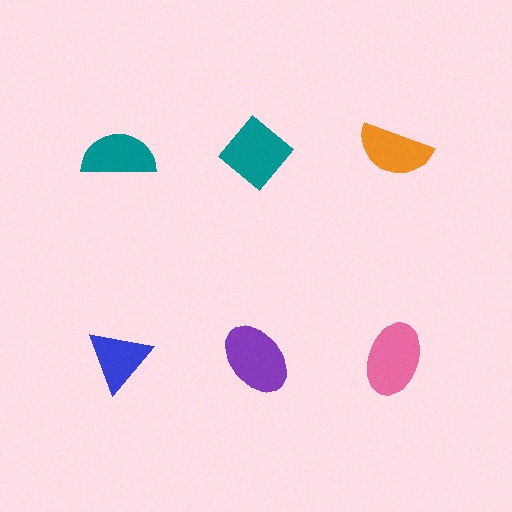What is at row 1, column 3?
An orange semicircle.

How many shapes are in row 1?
3 shapes.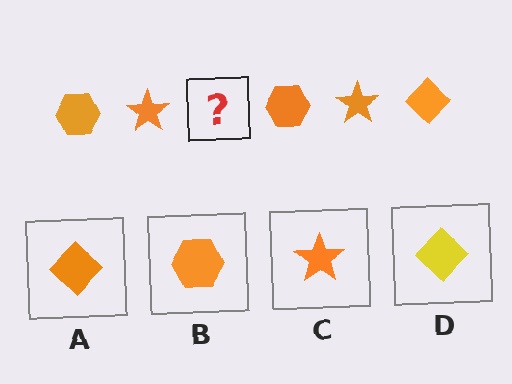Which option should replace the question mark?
Option A.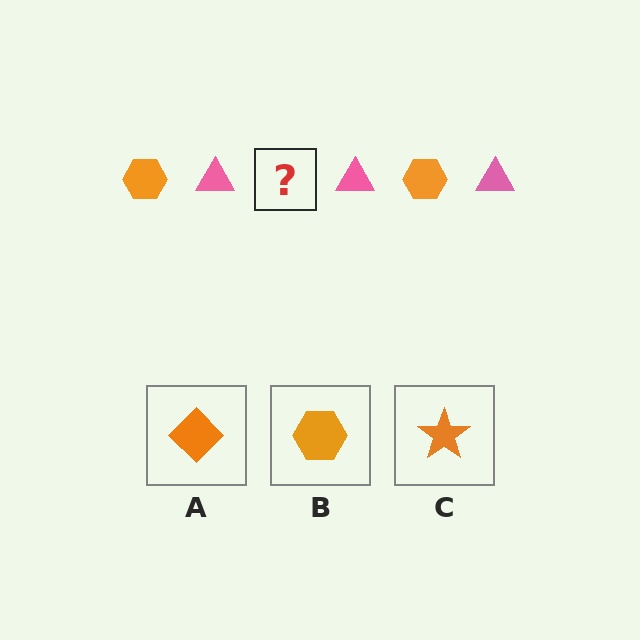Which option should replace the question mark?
Option B.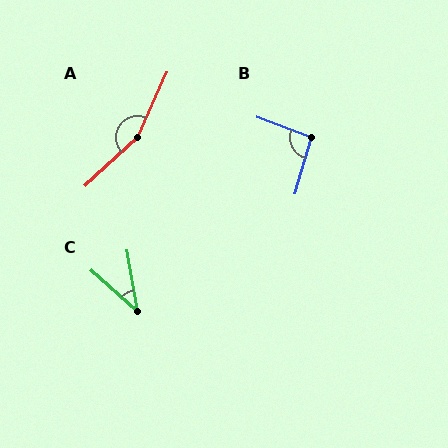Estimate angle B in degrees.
Approximately 95 degrees.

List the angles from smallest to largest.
C (39°), B (95°), A (158°).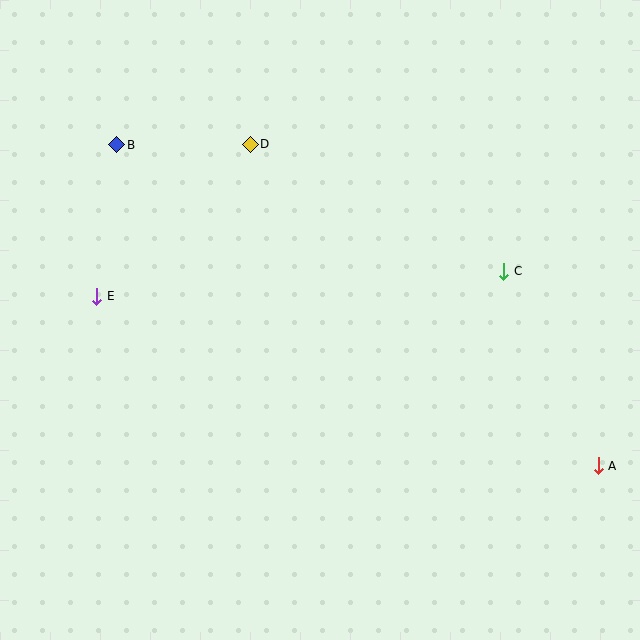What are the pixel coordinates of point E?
Point E is at (97, 296).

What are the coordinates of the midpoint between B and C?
The midpoint between B and C is at (310, 208).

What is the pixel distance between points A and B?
The distance between A and B is 579 pixels.